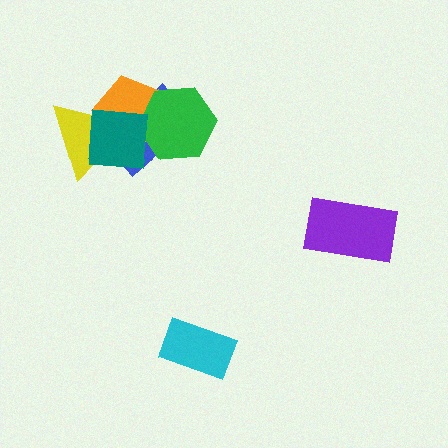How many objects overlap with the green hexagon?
2 objects overlap with the green hexagon.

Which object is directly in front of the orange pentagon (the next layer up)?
The yellow triangle is directly in front of the orange pentagon.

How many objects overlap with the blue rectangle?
4 objects overlap with the blue rectangle.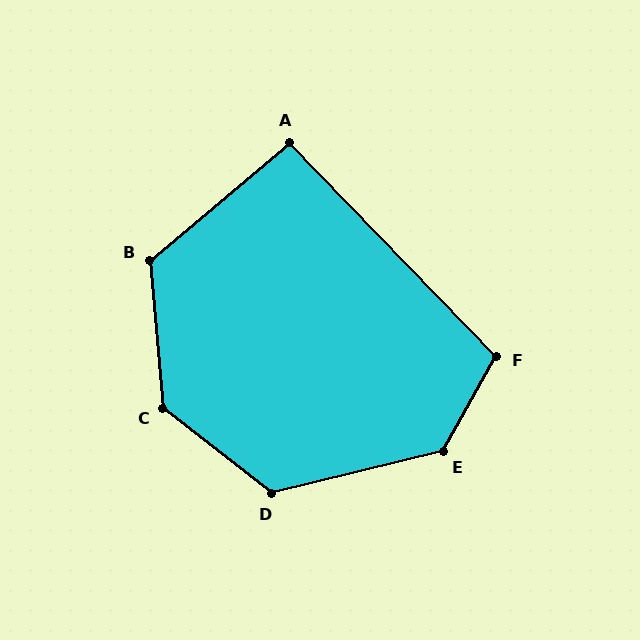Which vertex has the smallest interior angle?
A, at approximately 94 degrees.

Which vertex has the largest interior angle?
C, at approximately 133 degrees.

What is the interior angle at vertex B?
Approximately 125 degrees (obtuse).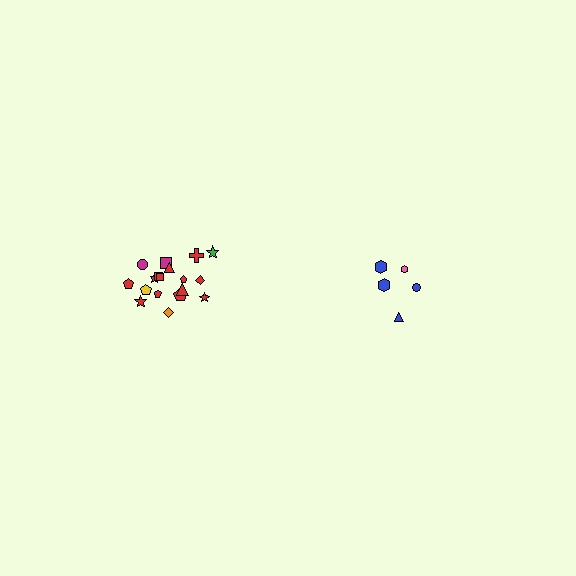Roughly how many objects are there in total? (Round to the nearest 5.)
Roughly 25 objects in total.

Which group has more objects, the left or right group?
The left group.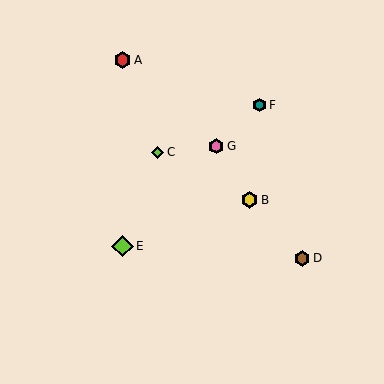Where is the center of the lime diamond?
The center of the lime diamond is at (123, 246).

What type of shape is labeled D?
Shape D is a brown hexagon.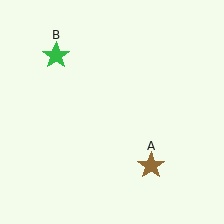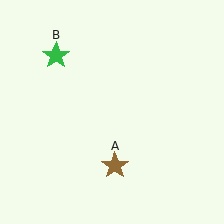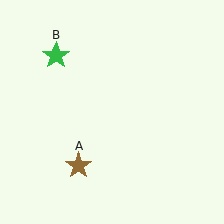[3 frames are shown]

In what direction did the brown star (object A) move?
The brown star (object A) moved left.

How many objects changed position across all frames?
1 object changed position: brown star (object A).